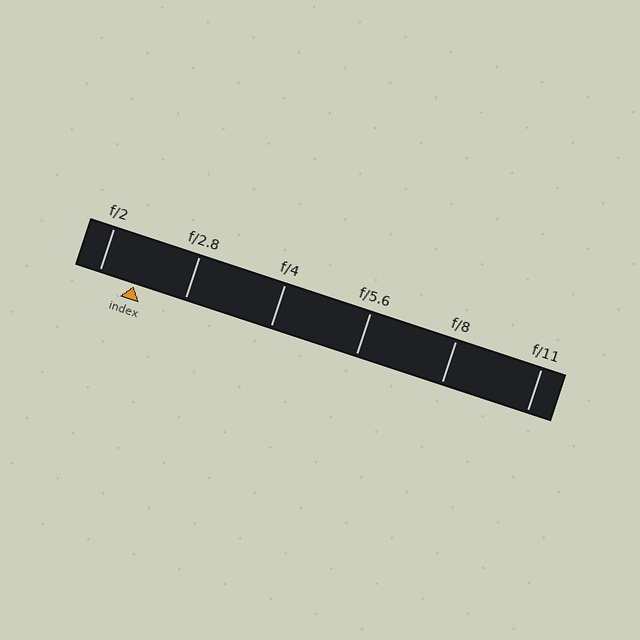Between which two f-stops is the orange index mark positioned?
The index mark is between f/2 and f/2.8.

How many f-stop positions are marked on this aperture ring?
There are 6 f-stop positions marked.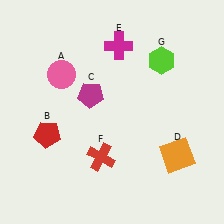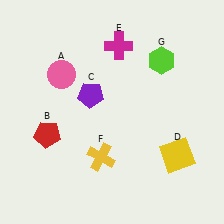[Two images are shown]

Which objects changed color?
C changed from magenta to purple. D changed from orange to yellow. F changed from red to yellow.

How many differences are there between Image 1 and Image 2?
There are 3 differences between the two images.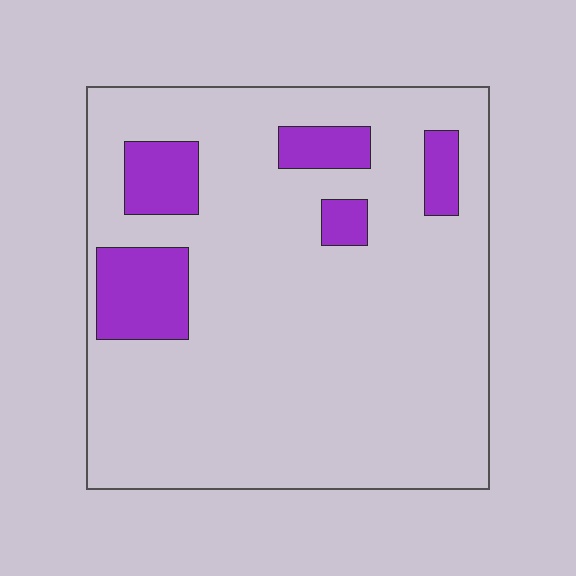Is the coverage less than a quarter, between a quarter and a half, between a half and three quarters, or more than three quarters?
Less than a quarter.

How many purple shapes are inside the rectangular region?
5.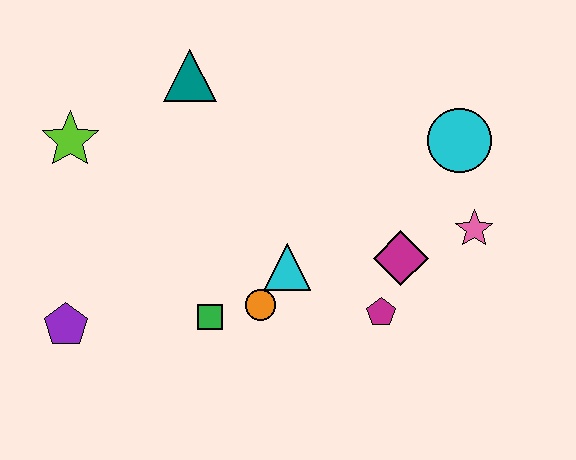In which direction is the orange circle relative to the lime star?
The orange circle is to the right of the lime star.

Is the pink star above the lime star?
No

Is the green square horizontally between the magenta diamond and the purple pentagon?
Yes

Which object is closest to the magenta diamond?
The magenta pentagon is closest to the magenta diamond.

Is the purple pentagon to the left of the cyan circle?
Yes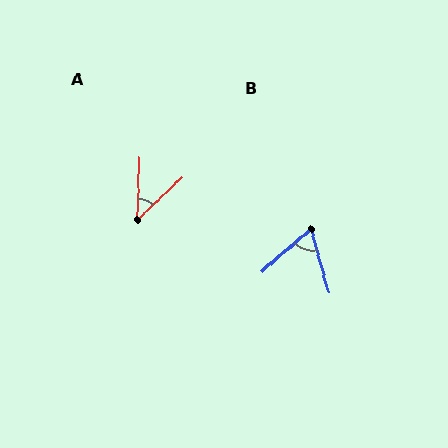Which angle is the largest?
B, at approximately 65 degrees.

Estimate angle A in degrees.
Approximately 44 degrees.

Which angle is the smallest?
A, at approximately 44 degrees.